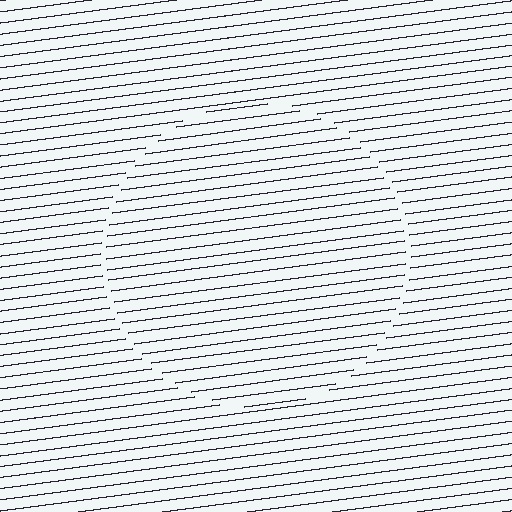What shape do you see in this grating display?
An illusory circle. The interior of the shape contains the same grating, shifted by half a period — the contour is defined by the phase discontinuity where line-ends from the inner and outer gratings abut.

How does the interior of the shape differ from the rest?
The interior of the shape contains the same grating, shifted by half a period — the contour is defined by the phase discontinuity where line-ends from the inner and outer gratings abut.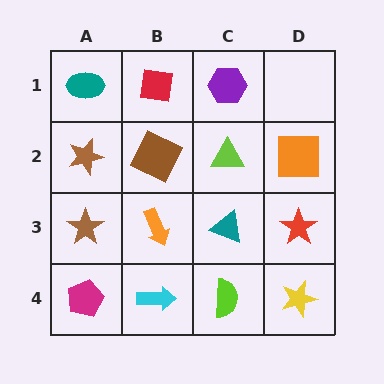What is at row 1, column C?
A purple hexagon.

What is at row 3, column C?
A teal triangle.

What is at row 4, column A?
A magenta pentagon.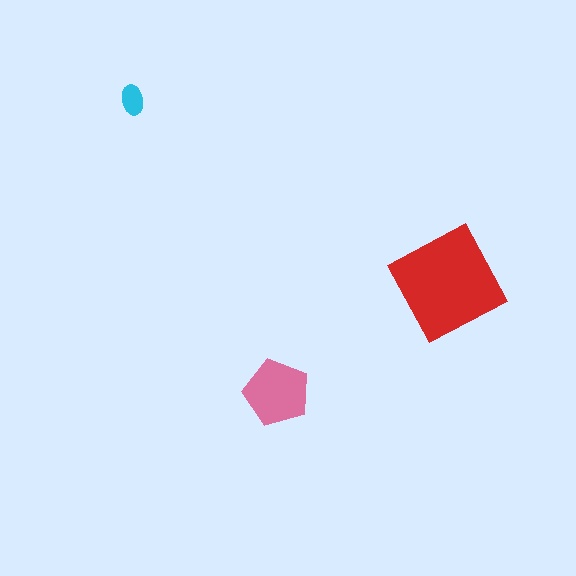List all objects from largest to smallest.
The red diamond, the pink pentagon, the cyan ellipse.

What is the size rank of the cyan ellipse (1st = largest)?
3rd.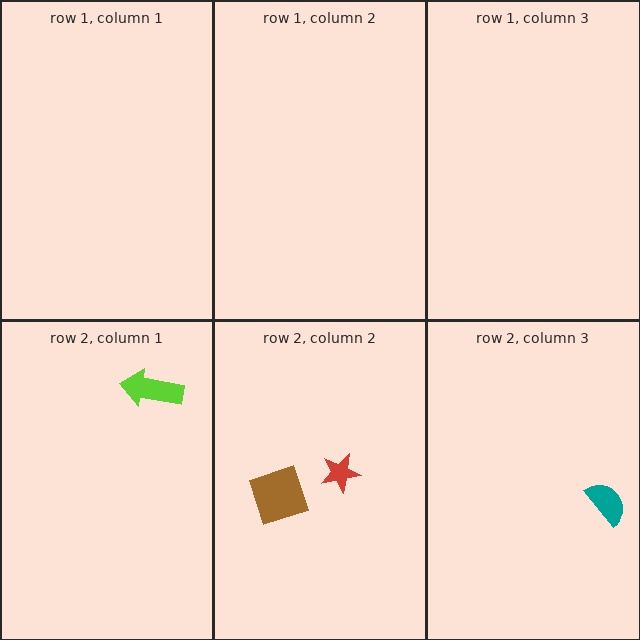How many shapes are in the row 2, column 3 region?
1.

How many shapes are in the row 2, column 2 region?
2.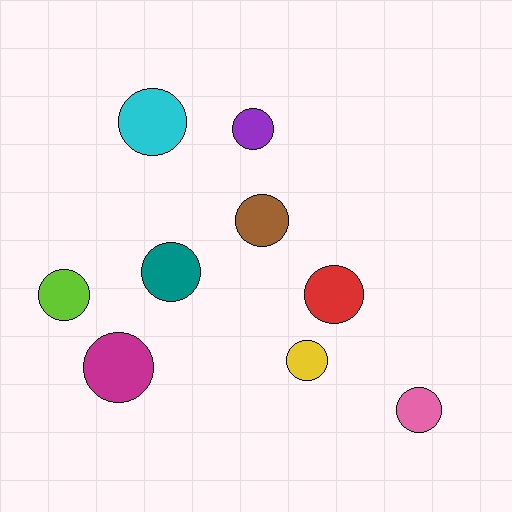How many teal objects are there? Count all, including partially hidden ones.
There is 1 teal object.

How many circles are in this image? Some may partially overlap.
There are 9 circles.